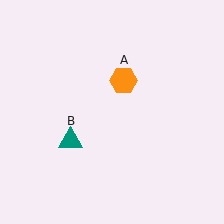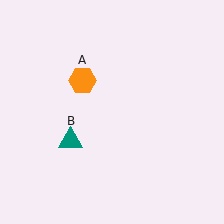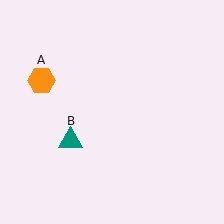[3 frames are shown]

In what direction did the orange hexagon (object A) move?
The orange hexagon (object A) moved left.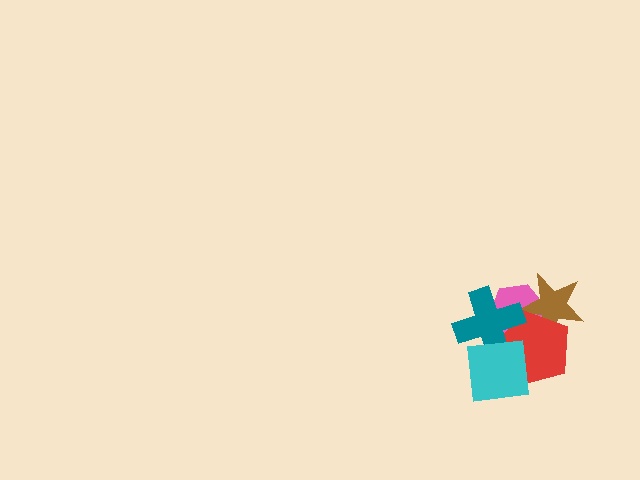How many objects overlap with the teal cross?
3 objects overlap with the teal cross.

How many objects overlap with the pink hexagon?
3 objects overlap with the pink hexagon.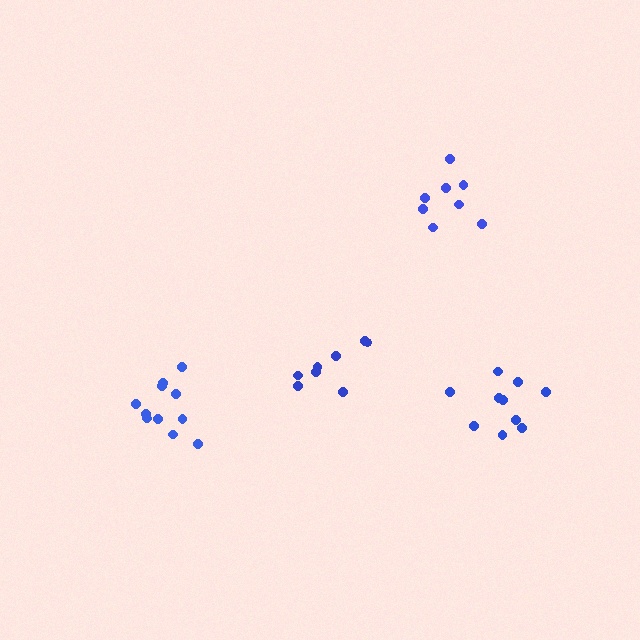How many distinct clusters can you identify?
There are 4 distinct clusters.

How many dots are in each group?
Group 1: 8 dots, Group 2: 8 dots, Group 3: 11 dots, Group 4: 10 dots (37 total).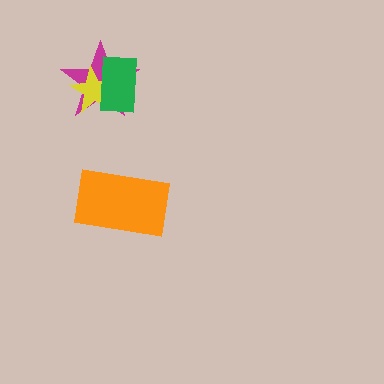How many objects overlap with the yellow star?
2 objects overlap with the yellow star.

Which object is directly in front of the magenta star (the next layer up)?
The yellow star is directly in front of the magenta star.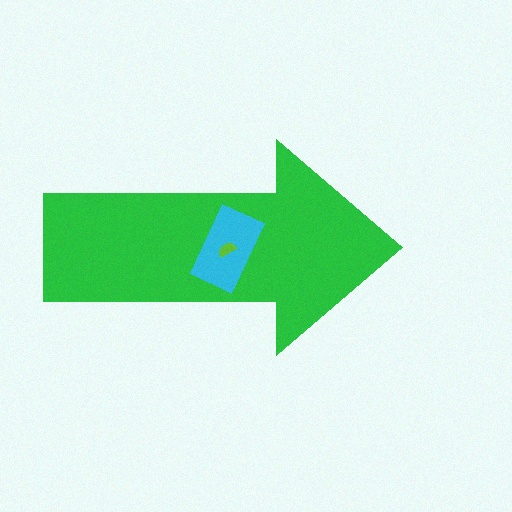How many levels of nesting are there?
3.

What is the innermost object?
The lime semicircle.